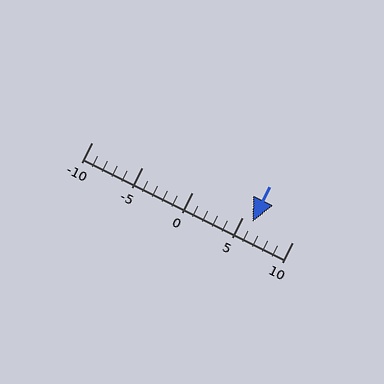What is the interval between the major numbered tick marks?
The major tick marks are spaced 5 units apart.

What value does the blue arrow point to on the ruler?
The blue arrow points to approximately 6.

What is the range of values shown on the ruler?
The ruler shows values from -10 to 10.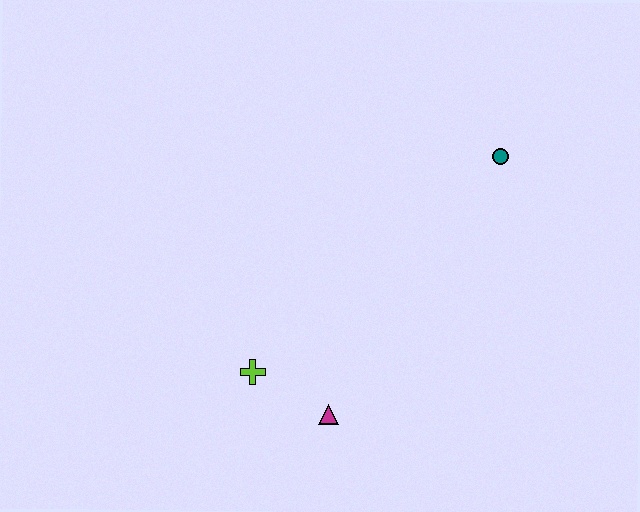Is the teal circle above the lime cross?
Yes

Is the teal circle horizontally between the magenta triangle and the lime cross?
No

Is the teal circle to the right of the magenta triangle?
Yes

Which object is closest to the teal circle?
The magenta triangle is closest to the teal circle.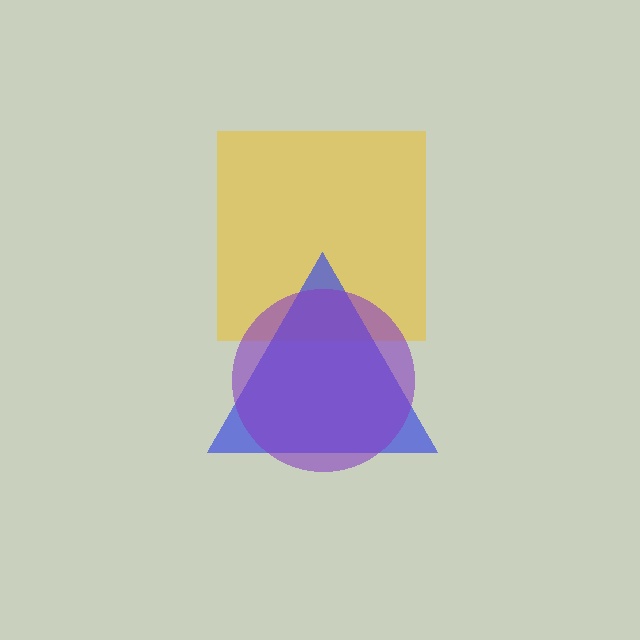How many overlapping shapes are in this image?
There are 3 overlapping shapes in the image.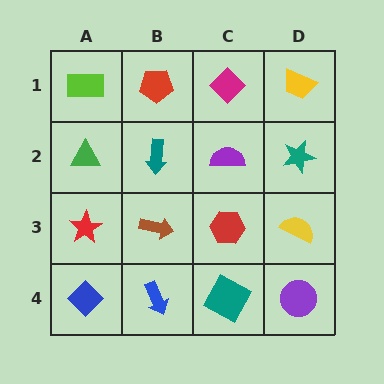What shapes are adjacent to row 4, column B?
A brown arrow (row 3, column B), a blue diamond (row 4, column A), a teal square (row 4, column C).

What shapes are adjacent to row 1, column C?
A purple semicircle (row 2, column C), a red pentagon (row 1, column B), a yellow trapezoid (row 1, column D).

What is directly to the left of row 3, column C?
A brown arrow.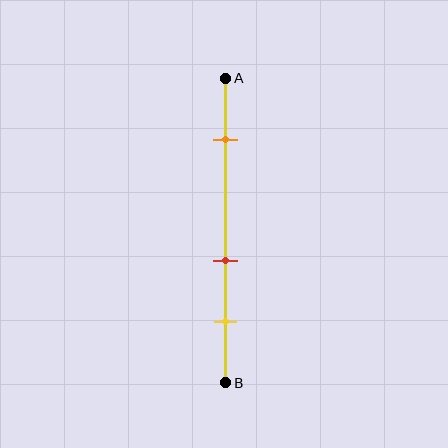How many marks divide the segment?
There are 3 marks dividing the segment.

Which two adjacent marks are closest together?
The red and yellow marks are the closest adjacent pair.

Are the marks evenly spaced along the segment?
No, the marks are not evenly spaced.